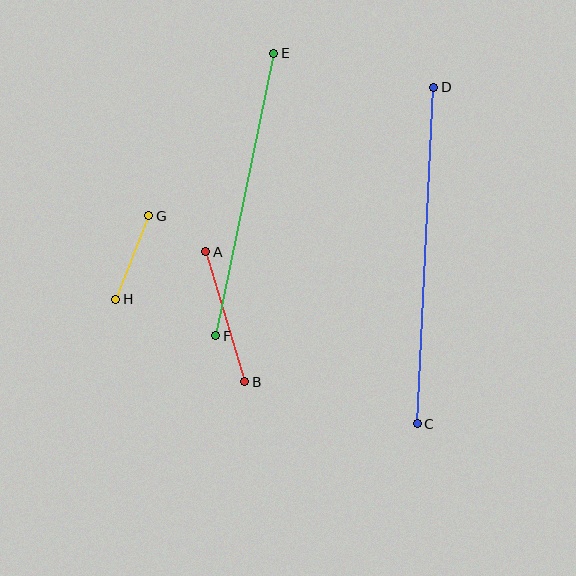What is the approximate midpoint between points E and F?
The midpoint is at approximately (245, 194) pixels.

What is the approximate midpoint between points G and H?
The midpoint is at approximately (132, 258) pixels.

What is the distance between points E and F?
The distance is approximately 289 pixels.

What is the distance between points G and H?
The distance is approximately 90 pixels.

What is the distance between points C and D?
The distance is approximately 337 pixels.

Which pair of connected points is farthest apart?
Points C and D are farthest apart.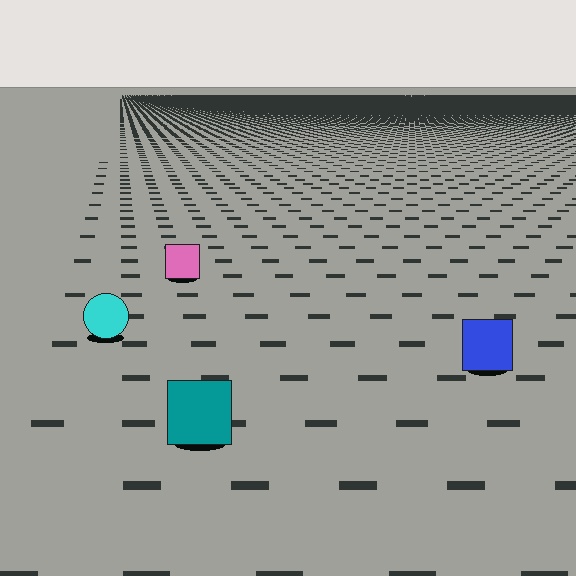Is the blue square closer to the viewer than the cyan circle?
Yes. The blue square is closer — you can tell from the texture gradient: the ground texture is coarser near it.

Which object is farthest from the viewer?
The pink square is farthest from the viewer. It appears smaller and the ground texture around it is denser.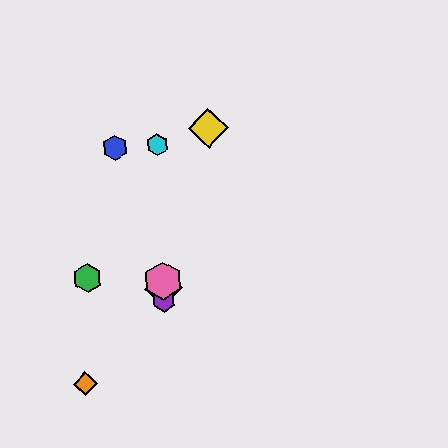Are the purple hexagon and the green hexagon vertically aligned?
No, the purple hexagon is at x≈164 and the green hexagon is at x≈87.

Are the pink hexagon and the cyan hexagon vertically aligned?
Yes, both are at x≈163.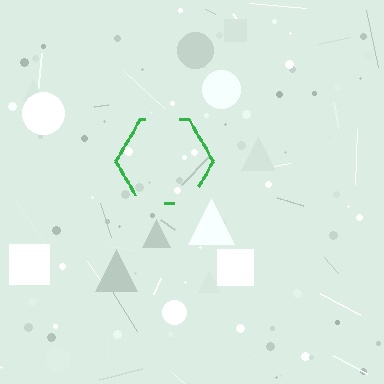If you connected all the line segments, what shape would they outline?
They would outline a hexagon.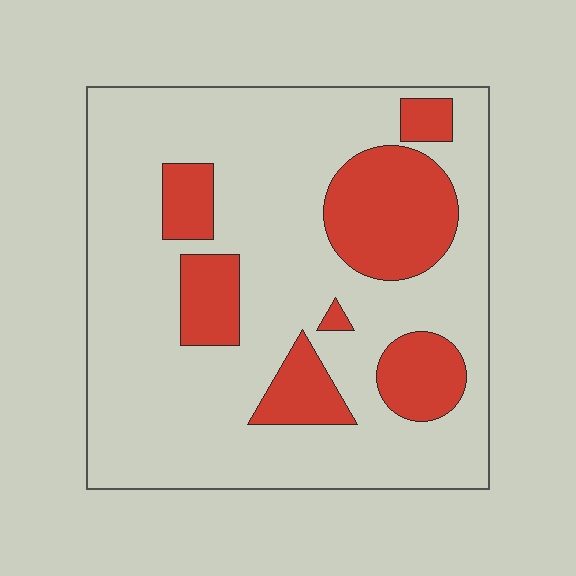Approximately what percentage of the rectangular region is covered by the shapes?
Approximately 25%.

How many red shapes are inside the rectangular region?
7.